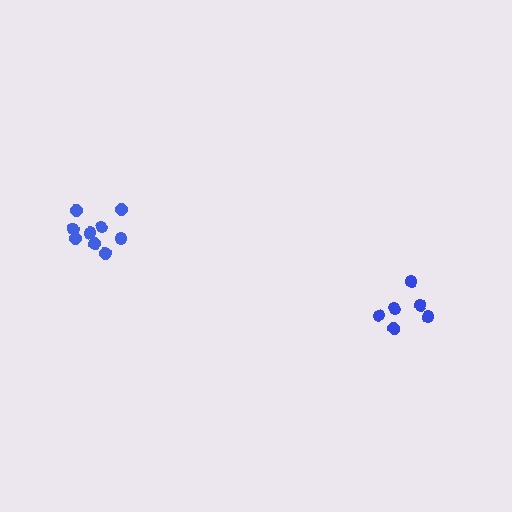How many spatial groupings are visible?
There are 2 spatial groupings.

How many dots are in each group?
Group 1: 6 dots, Group 2: 9 dots (15 total).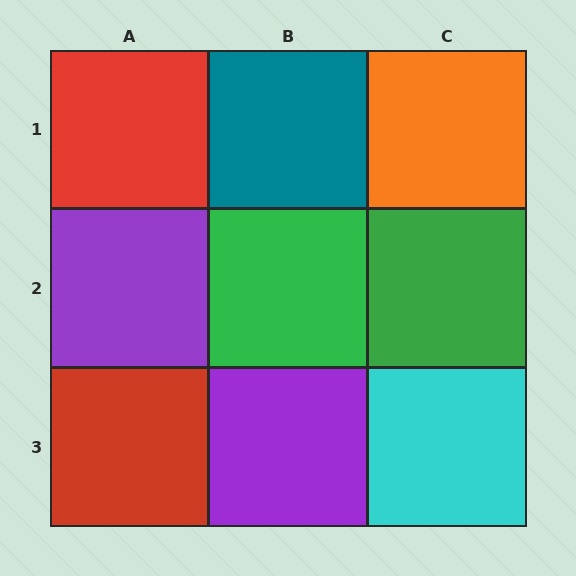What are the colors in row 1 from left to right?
Red, teal, orange.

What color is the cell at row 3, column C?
Cyan.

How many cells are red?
2 cells are red.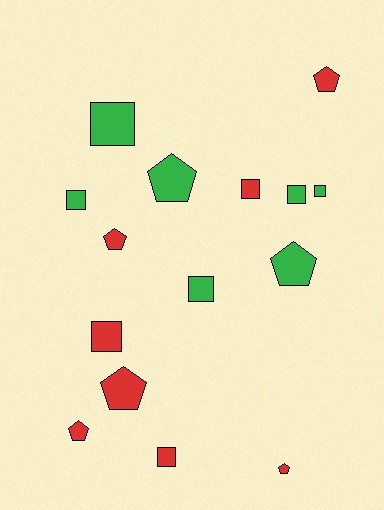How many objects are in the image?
There are 15 objects.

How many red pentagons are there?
There are 5 red pentagons.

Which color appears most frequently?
Red, with 8 objects.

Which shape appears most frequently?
Square, with 8 objects.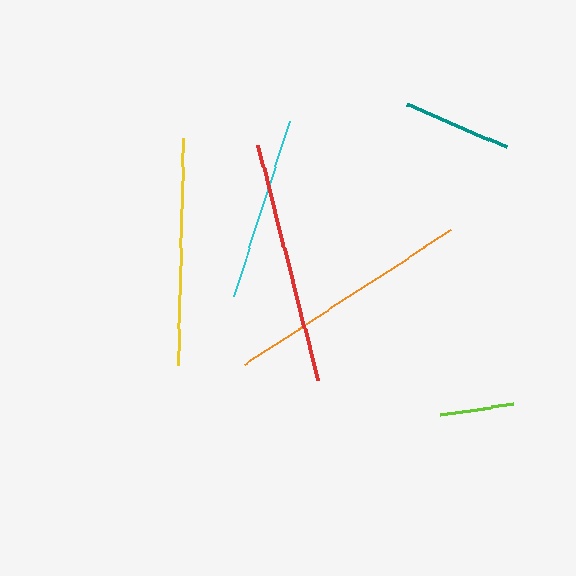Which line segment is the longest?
The orange line is the longest at approximately 246 pixels.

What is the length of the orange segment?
The orange segment is approximately 246 pixels long.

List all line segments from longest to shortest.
From longest to shortest: orange, red, yellow, cyan, teal, lime.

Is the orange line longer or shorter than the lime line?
The orange line is longer than the lime line.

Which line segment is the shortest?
The lime line is the shortest at approximately 75 pixels.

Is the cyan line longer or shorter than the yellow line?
The yellow line is longer than the cyan line.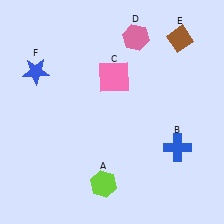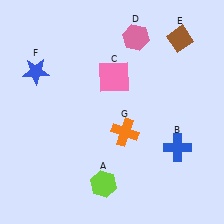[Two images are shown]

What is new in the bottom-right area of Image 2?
An orange cross (G) was added in the bottom-right area of Image 2.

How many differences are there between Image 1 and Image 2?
There is 1 difference between the two images.